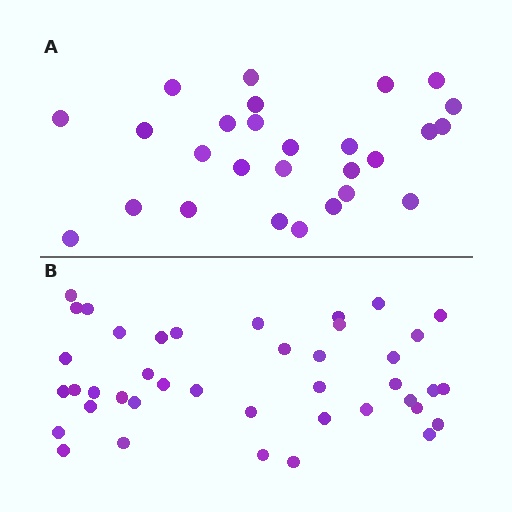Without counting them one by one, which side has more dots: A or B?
Region B (the bottom region) has more dots.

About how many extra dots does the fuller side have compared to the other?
Region B has approximately 15 more dots than region A.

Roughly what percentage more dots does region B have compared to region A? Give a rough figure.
About 50% more.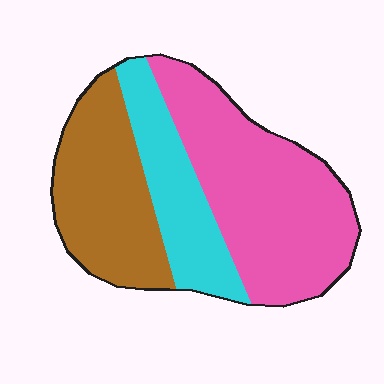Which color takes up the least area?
Cyan, at roughly 20%.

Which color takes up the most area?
Pink, at roughly 45%.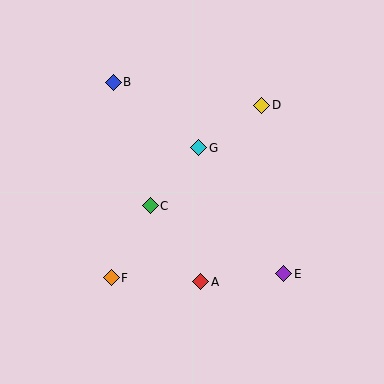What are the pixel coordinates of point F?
Point F is at (111, 278).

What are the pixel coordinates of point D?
Point D is at (262, 105).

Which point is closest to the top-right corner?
Point D is closest to the top-right corner.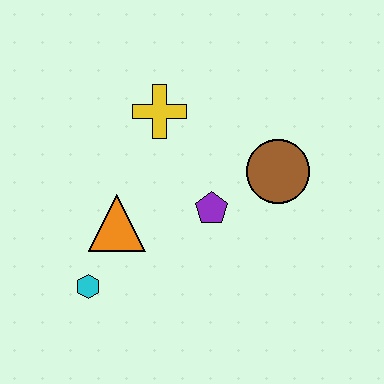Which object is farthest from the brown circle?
The cyan hexagon is farthest from the brown circle.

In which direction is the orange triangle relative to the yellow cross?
The orange triangle is below the yellow cross.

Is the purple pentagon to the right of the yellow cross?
Yes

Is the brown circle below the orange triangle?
No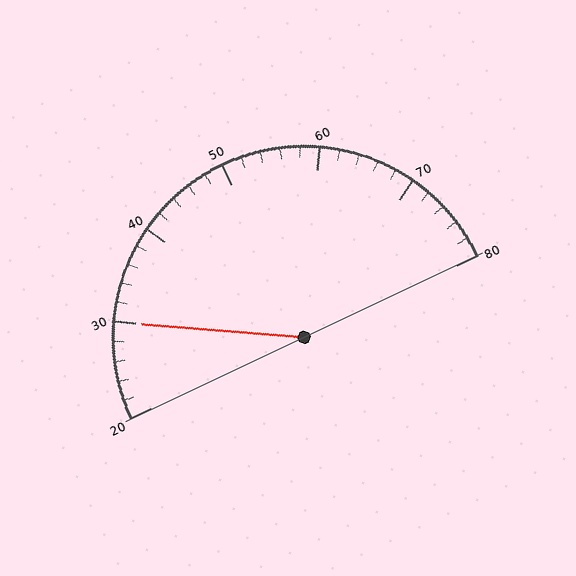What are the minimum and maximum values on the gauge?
The gauge ranges from 20 to 80.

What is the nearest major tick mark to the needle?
The nearest major tick mark is 30.